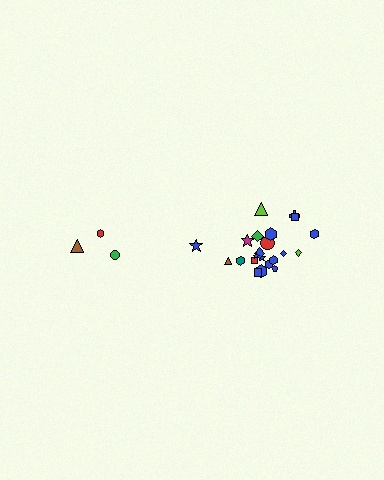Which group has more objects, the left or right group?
The right group.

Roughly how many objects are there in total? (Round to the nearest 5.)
Roughly 25 objects in total.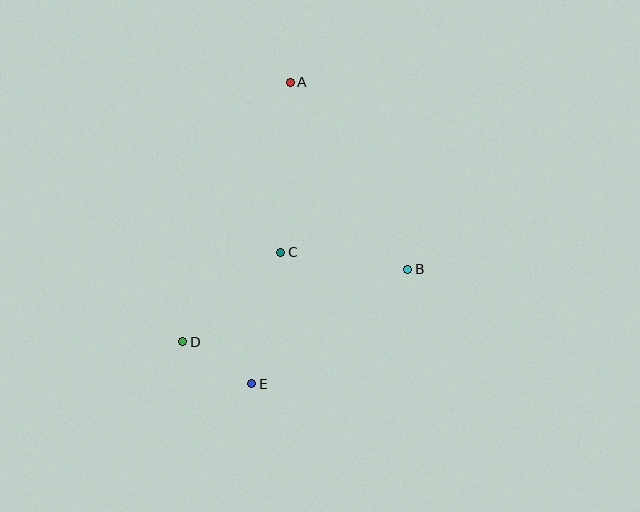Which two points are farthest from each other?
Points A and E are farthest from each other.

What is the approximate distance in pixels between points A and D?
The distance between A and D is approximately 281 pixels.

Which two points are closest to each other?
Points D and E are closest to each other.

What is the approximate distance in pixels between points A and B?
The distance between A and B is approximately 221 pixels.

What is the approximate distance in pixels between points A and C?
The distance between A and C is approximately 170 pixels.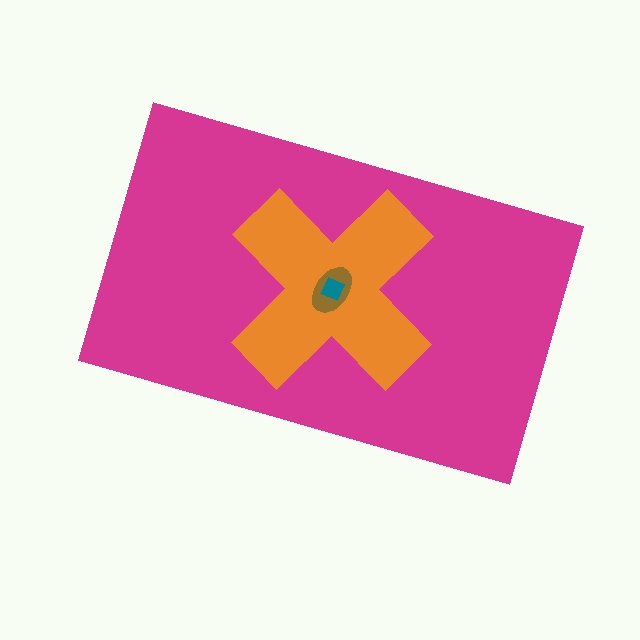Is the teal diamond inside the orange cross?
Yes.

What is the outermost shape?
The magenta rectangle.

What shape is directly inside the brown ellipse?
The teal diamond.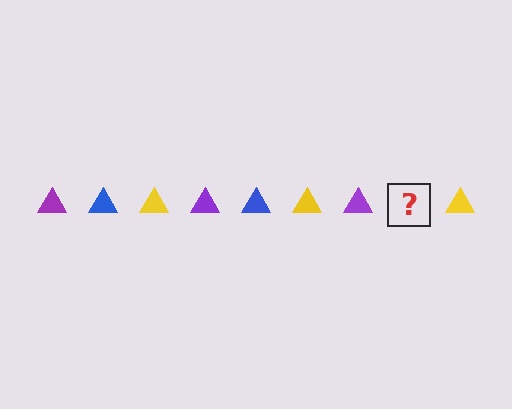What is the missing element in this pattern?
The missing element is a blue triangle.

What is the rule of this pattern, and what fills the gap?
The rule is that the pattern cycles through purple, blue, yellow triangles. The gap should be filled with a blue triangle.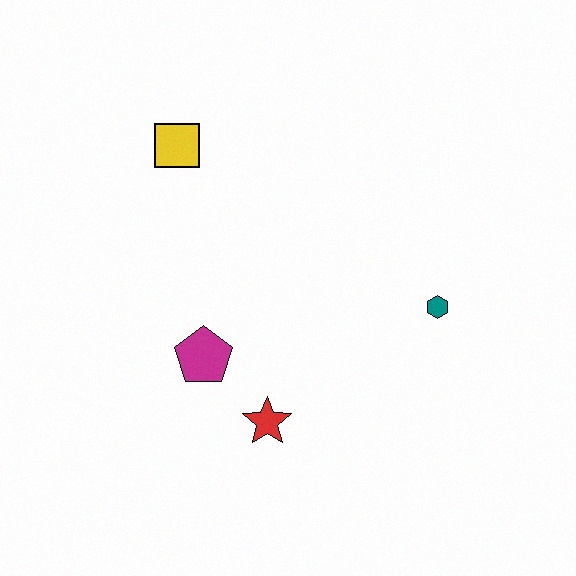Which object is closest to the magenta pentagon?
The red star is closest to the magenta pentagon.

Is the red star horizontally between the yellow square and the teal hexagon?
Yes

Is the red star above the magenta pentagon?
No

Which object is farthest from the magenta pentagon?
The teal hexagon is farthest from the magenta pentagon.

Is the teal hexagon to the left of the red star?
No